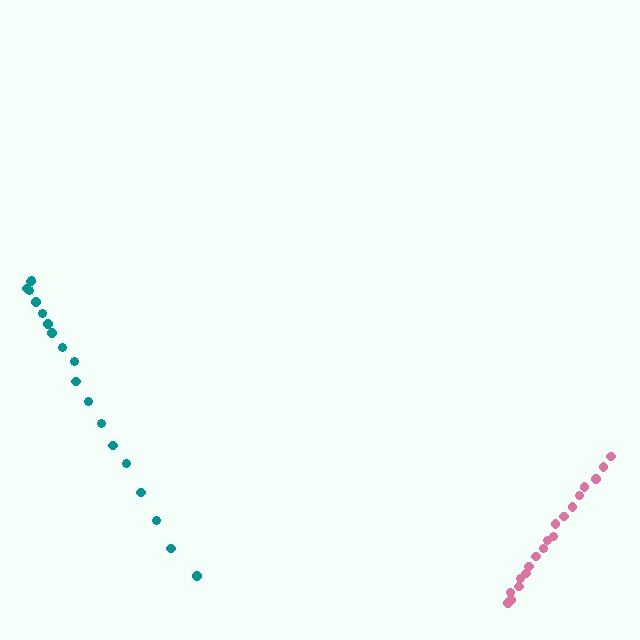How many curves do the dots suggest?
There are 2 distinct paths.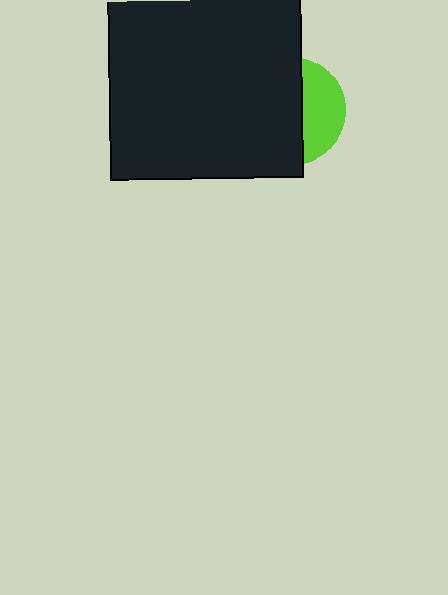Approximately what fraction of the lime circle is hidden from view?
Roughly 63% of the lime circle is hidden behind the black square.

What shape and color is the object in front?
The object in front is a black square.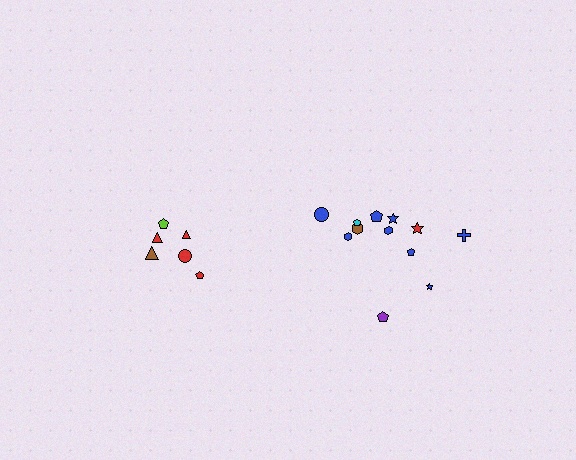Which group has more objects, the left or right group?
The right group.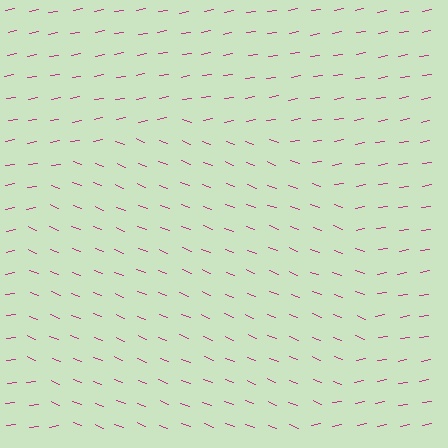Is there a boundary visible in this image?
Yes, there is a texture boundary formed by a change in line orientation.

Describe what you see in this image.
The image is filled with small magenta line segments. A circle region in the image has lines oriented differently from the surrounding lines, creating a visible texture boundary.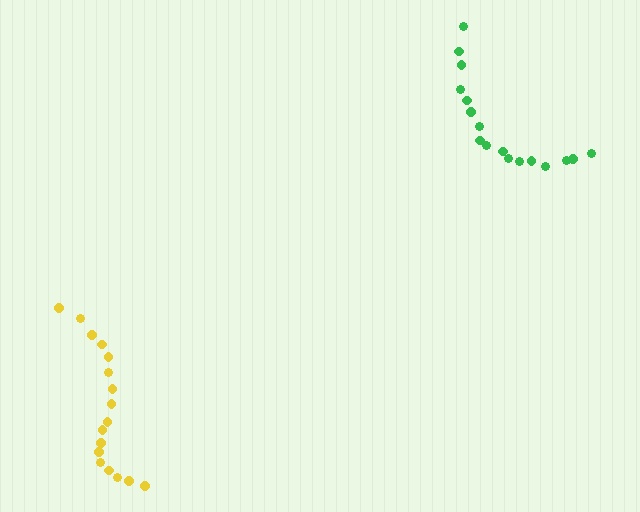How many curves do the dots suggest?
There are 2 distinct paths.